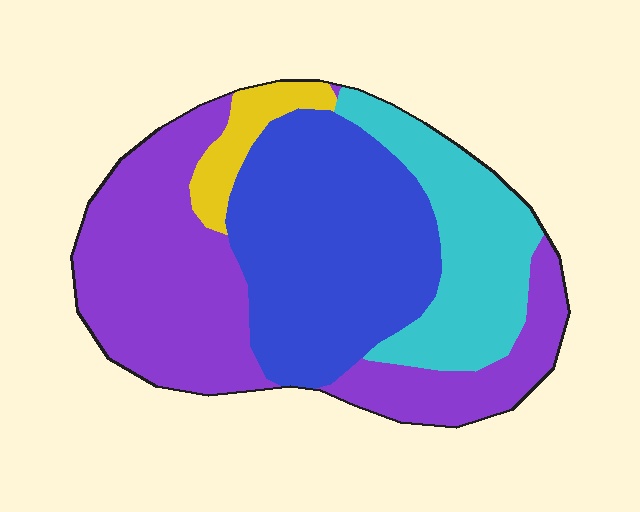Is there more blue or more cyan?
Blue.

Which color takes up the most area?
Purple, at roughly 40%.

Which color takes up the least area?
Yellow, at roughly 5%.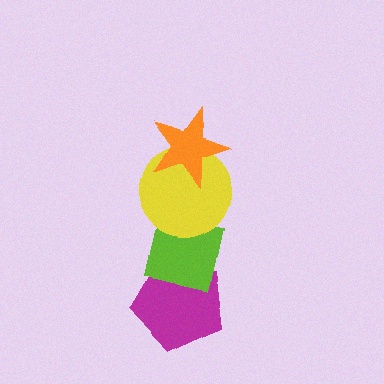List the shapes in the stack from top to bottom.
From top to bottom: the orange star, the yellow circle, the lime square, the magenta pentagon.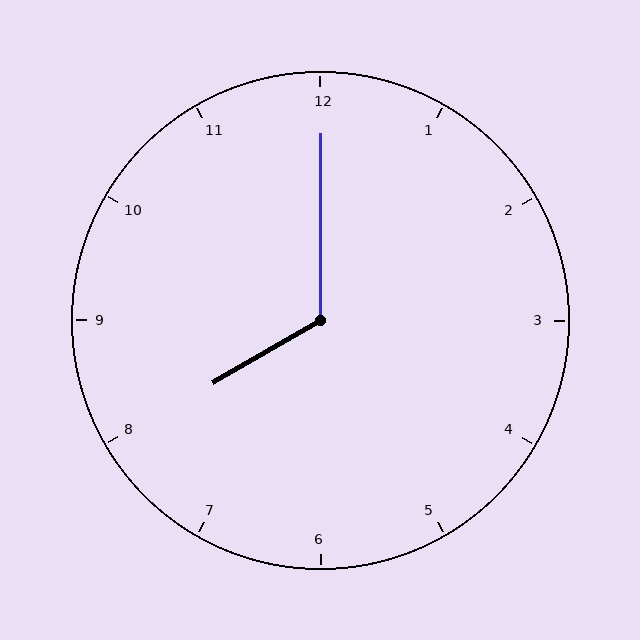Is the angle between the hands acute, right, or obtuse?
It is obtuse.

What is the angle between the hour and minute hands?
Approximately 120 degrees.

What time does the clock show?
8:00.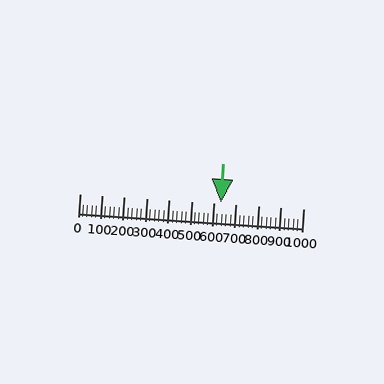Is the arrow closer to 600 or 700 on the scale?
The arrow is closer to 600.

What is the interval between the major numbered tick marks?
The major tick marks are spaced 100 units apart.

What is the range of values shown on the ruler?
The ruler shows values from 0 to 1000.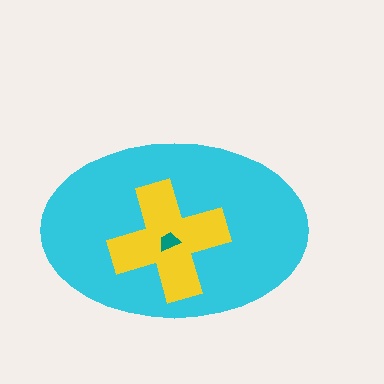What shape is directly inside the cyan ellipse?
The yellow cross.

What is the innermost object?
The teal trapezoid.